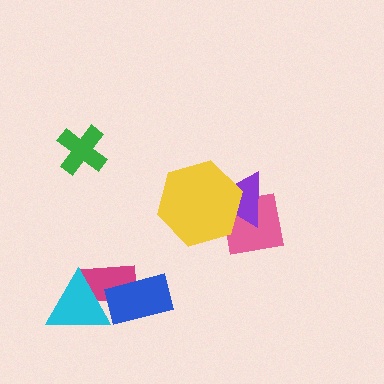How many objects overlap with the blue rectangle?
2 objects overlap with the blue rectangle.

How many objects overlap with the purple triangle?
2 objects overlap with the purple triangle.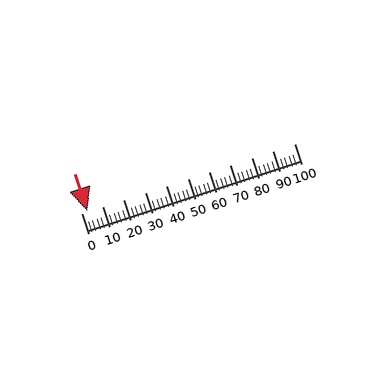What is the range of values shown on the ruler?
The ruler shows values from 0 to 100.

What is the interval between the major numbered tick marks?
The major tick marks are spaced 10 units apart.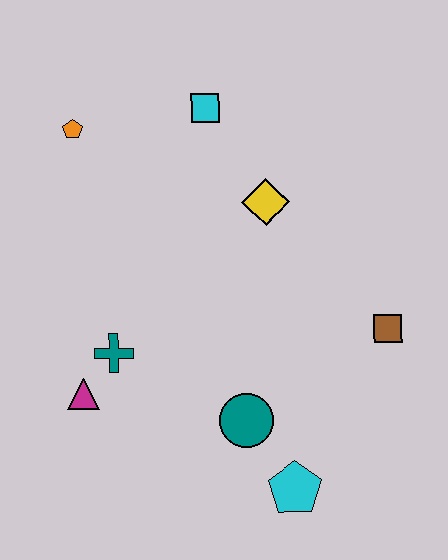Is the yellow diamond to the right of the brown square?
No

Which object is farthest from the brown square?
The orange pentagon is farthest from the brown square.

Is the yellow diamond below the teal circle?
No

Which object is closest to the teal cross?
The magenta triangle is closest to the teal cross.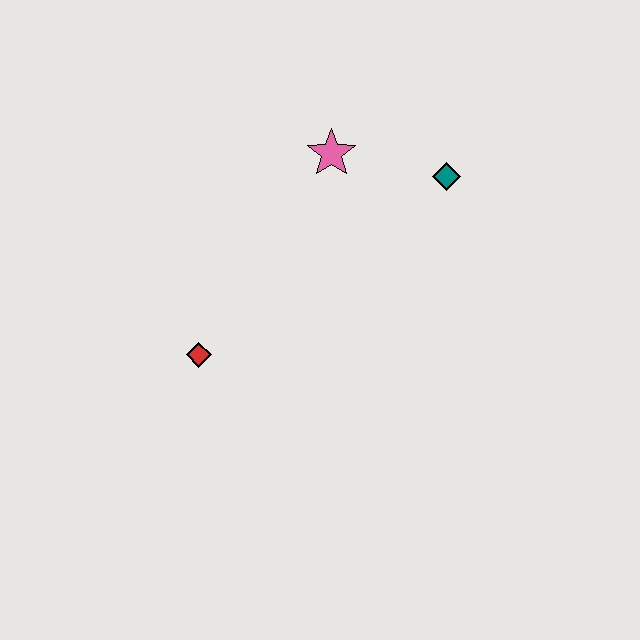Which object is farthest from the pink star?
The red diamond is farthest from the pink star.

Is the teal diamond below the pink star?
Yes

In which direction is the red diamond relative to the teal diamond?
The red diamond is to the left of the teal diamond.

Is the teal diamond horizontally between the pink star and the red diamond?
No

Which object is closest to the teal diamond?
The pink star is closest to the teal diamond.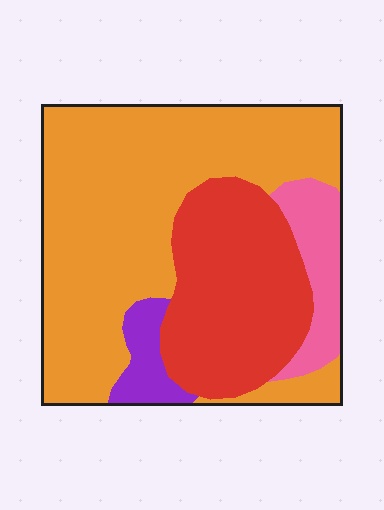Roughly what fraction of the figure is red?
Red takes up about one quarter (1/4) of the figure.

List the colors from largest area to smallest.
From largest to smallest: orange, red, pink, purple.